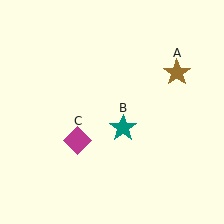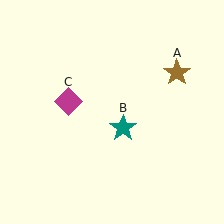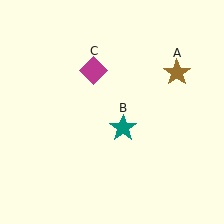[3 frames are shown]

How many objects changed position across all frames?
1 object changed position: magenta diamond (object C).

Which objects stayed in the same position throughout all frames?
Brown star (object A) and teal star (object B) remained stationary.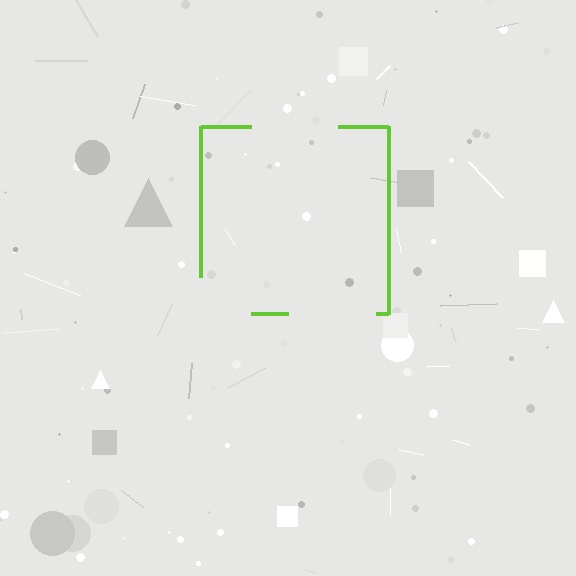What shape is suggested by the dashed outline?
The dashed outline suggests a square.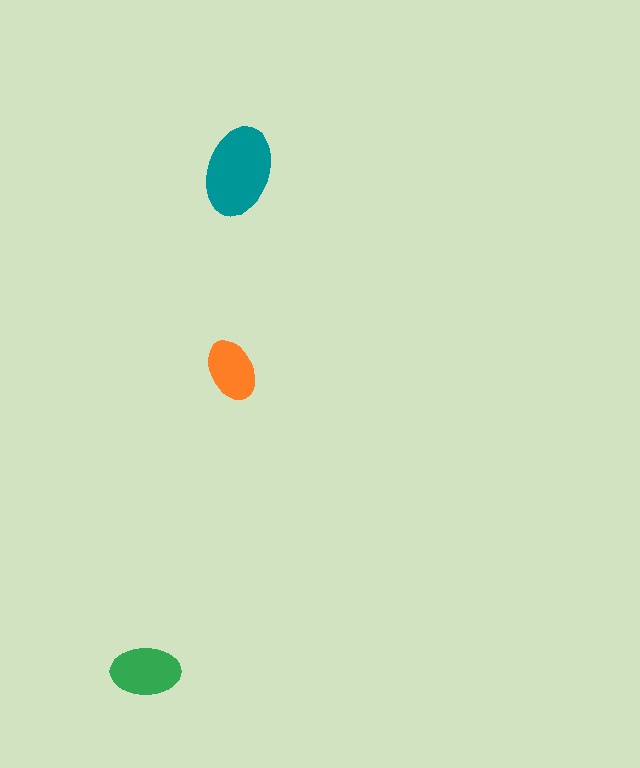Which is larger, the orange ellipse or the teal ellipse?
The teal one.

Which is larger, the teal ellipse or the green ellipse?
The teal one.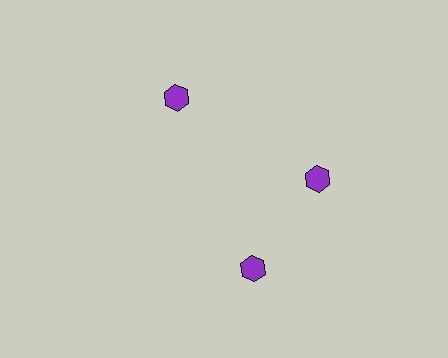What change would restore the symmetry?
The symmetry would be restored by rotating it back into even spacing with its neighbors so that all 3 hexagons sit at equal angles and equal distance from the center.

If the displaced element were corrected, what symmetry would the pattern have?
It would have 3-fold rotational symmetry — the pattern would map onto itself every 120 degrees.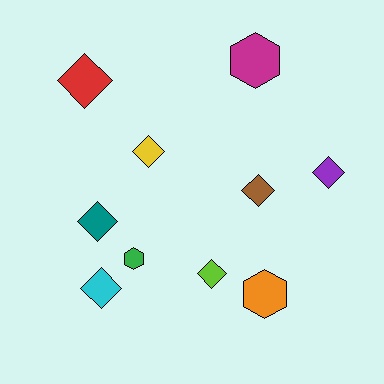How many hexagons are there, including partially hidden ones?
There are 3 hexagons.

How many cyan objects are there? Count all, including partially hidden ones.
There is 1 cyan object.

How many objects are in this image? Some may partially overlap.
There are 10 objects.